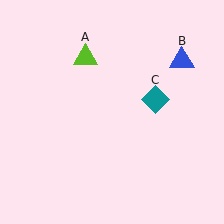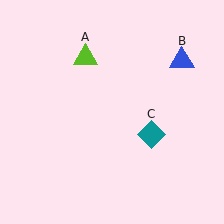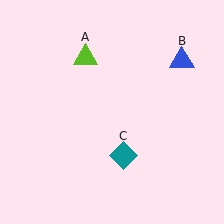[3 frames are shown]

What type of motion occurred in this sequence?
The teal diamond (object C) rotated clockwise around the center of the scene.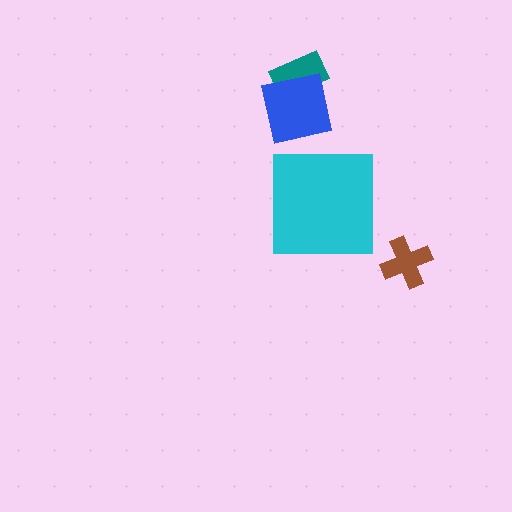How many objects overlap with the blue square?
1 object overlaps with the blue square.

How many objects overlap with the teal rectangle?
1 object overlaps with the teal rectangle.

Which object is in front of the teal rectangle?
The blue square is in front of the teal rectangle.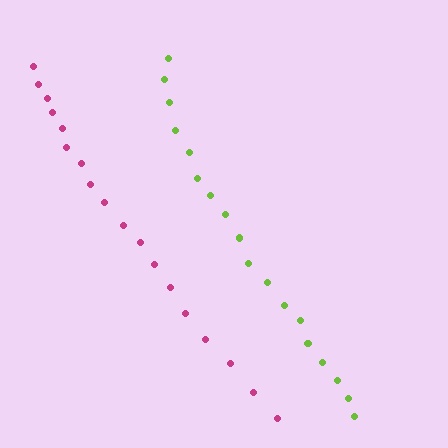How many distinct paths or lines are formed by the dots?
There are 2 distinct paths.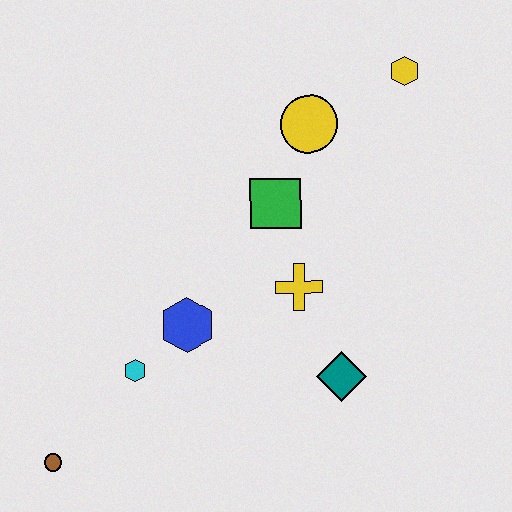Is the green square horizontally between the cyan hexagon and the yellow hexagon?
Yes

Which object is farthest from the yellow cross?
The brown circle is farthest from the yellow cross.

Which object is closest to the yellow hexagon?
The yellow circle is closest to the yellow hexagon.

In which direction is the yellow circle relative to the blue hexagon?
The yellow circle is above the blue hexagon.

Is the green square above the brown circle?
Yes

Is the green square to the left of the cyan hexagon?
No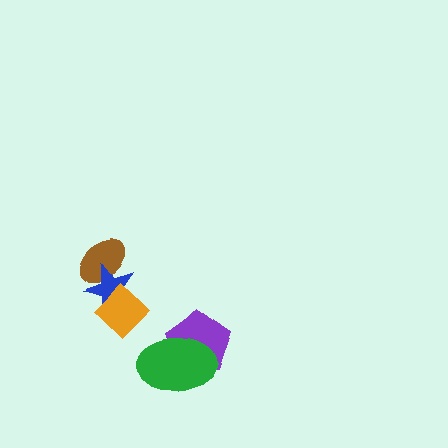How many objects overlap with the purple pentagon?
1 object overlaps with the purple pentagon.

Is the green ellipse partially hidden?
No, no other shape covers it.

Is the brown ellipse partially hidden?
Yes, it is partially covered by another shape.